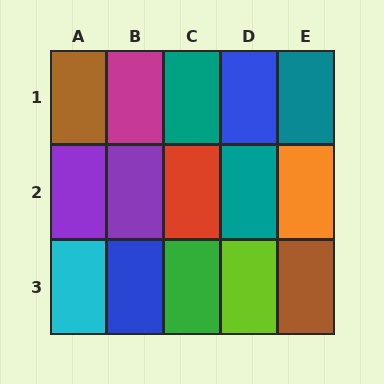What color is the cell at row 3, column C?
Green.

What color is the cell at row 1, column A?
Brown.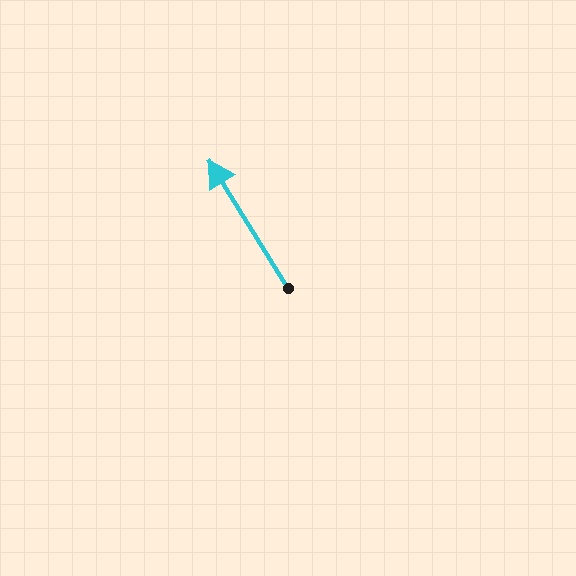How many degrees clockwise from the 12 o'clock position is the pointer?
Approximately 328 degrees.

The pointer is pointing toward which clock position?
Roughly 11 o'clock.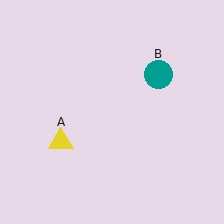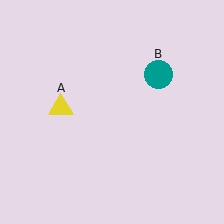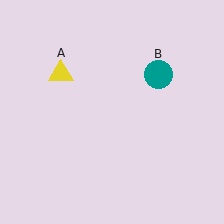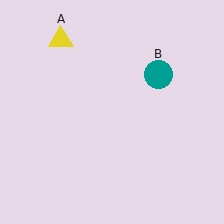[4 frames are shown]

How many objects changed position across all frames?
1 object changed position: yellow triangle (object A).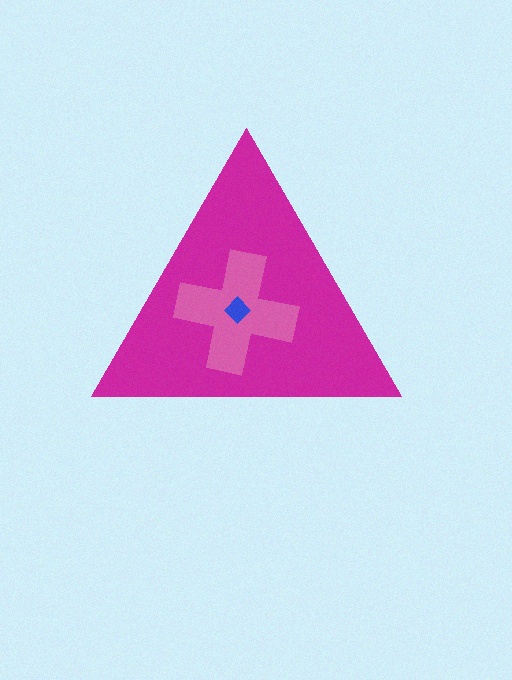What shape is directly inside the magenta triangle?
The pink cross.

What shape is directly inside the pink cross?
The blue diamond.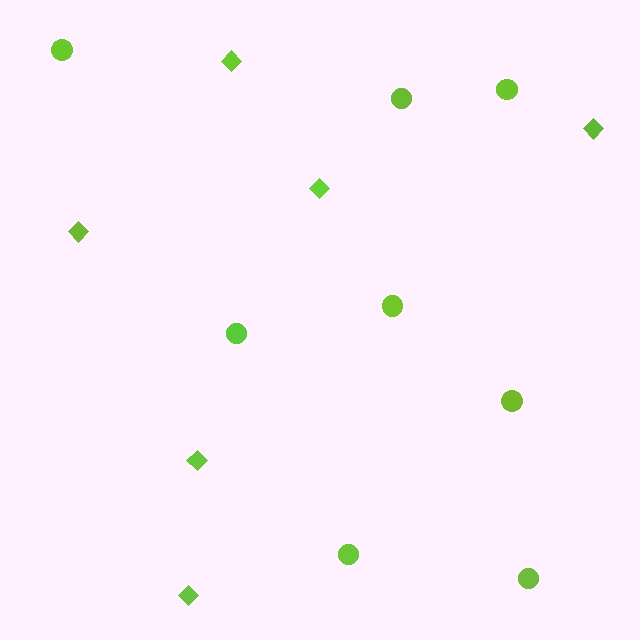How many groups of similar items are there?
There are 2 groups: one group of diamonds (6) and one group of circles (8).